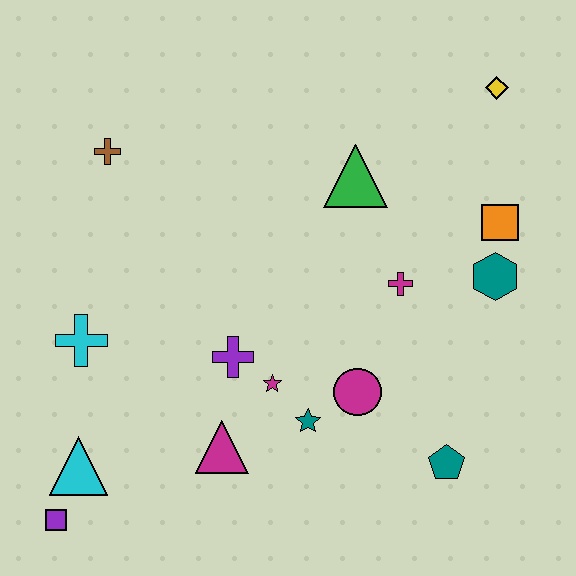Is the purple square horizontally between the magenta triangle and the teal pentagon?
No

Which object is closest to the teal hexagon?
The orange square is closest to the teal hexagon.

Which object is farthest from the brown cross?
The teal pentagon is farthest from the brown cross.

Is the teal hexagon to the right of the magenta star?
Yes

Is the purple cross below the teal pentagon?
No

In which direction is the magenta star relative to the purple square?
The magenta star is to the right of the purple square.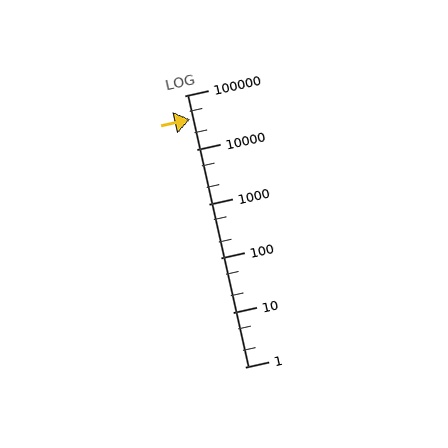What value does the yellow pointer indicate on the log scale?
The pointer indicates approximately 36000.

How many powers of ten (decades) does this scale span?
The scale spans 5 decades, from 1 to 100000.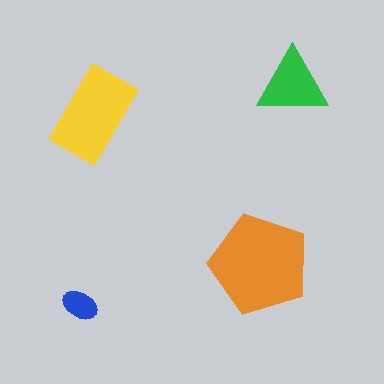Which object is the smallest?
The blue ellipse.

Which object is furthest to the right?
The green triangle is rightmost.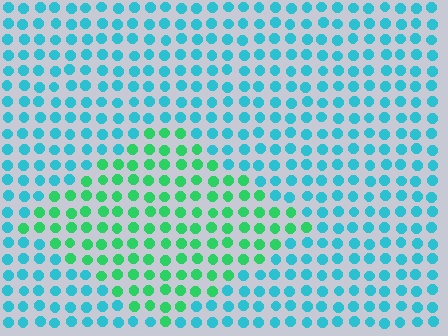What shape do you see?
I see a diamond.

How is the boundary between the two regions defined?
The boundary is defined purely by a slight shift in hue (about 46 degrees). Spacing, size, and orientation are identical on both sides.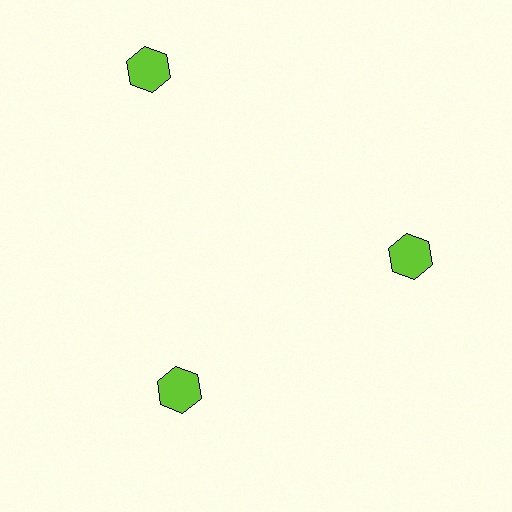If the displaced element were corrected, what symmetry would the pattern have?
It would have 3-fold rotational symmetry — the pattern would map onto itself every 120 degrees.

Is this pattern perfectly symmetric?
No. The 3 lime hexagons are arranged in a ring, but one element near the 11 o'clock position is pushed outward from the center, breaking the 3-fold rotational symmetry.